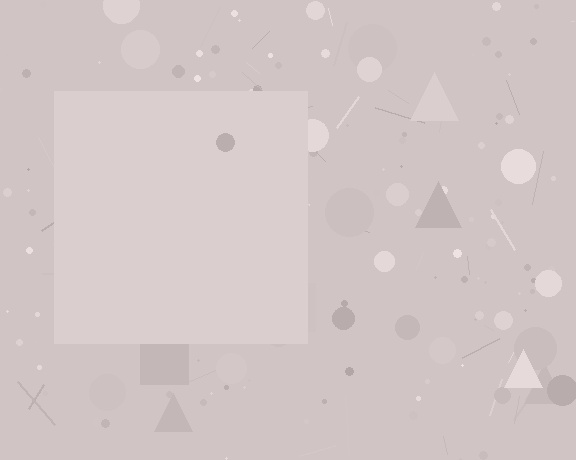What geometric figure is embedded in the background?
A square is embedded in the background.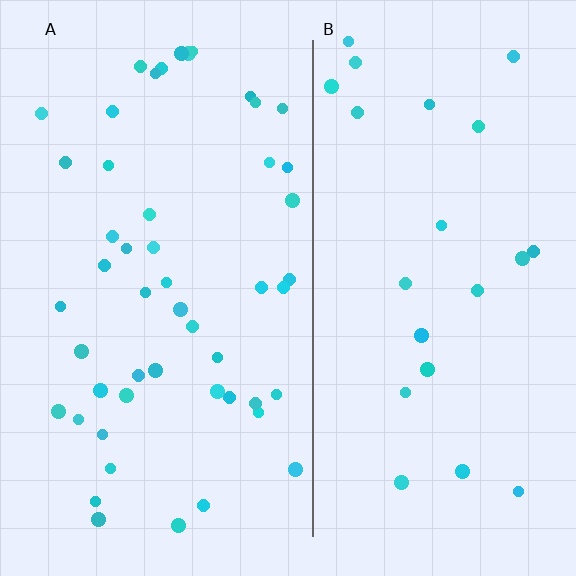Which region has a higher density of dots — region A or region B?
A (the left).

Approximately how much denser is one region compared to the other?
Approximately 2.2× — region A over region B.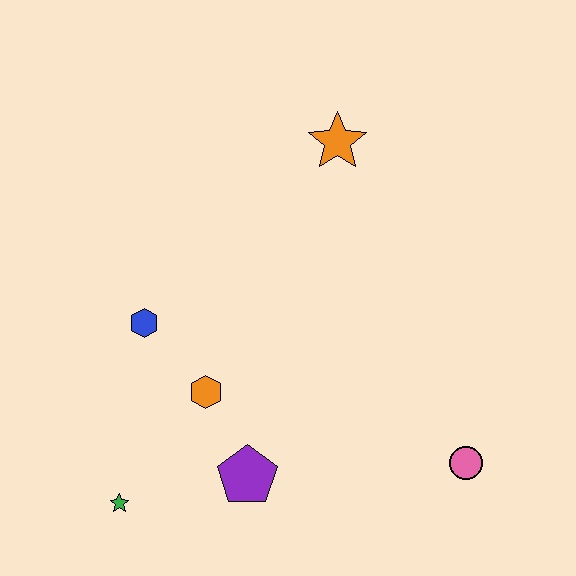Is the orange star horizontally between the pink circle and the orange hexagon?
Yes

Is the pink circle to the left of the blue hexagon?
No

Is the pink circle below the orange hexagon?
Yes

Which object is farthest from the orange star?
The green star is farthest from the orange star.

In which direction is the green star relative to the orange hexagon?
The green star is below the orange hexagon.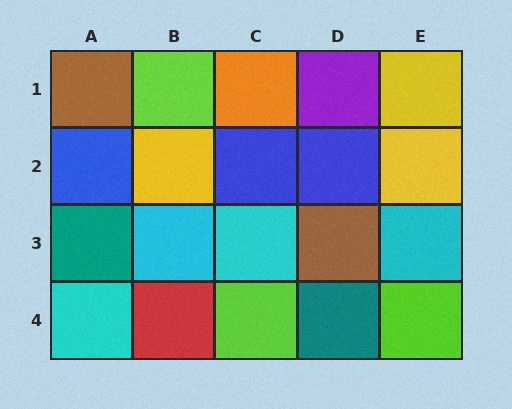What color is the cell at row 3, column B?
Cyan.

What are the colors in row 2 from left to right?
Blue, yellow, blue, blue, yellow.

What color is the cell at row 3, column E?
Cyan.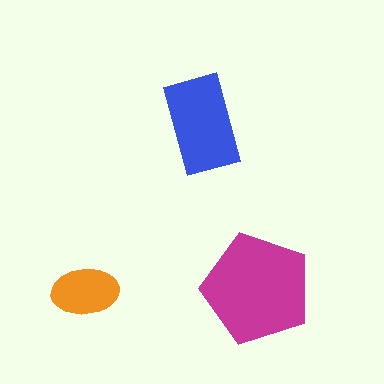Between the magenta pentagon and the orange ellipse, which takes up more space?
The magenta pentagon.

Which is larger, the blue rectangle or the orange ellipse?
The blue rectangle.